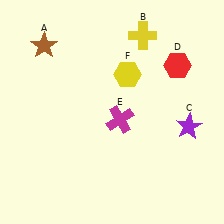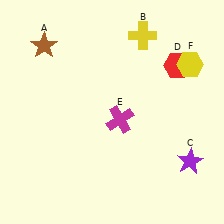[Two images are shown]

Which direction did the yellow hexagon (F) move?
The yellow hexagon (F) moved right.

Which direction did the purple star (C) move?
The purple star (C) moved down.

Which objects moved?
The objects that moved are: the purple star (C), the yellow hexagon (F).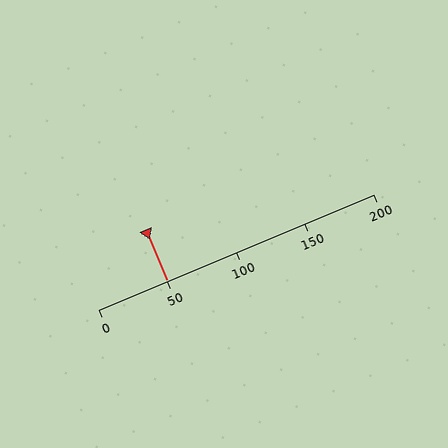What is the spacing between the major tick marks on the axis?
The major ticks are spaced 50 apart.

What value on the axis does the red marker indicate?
The marker indicates approximately 50.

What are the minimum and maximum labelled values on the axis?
The axis runs from 0 to 200.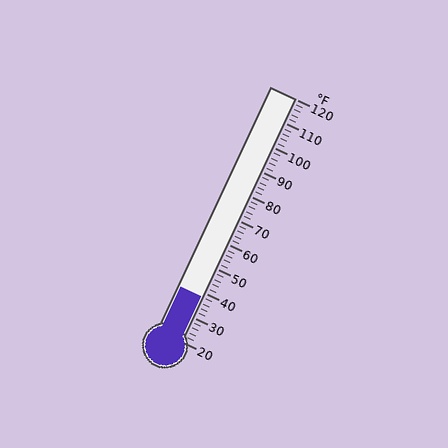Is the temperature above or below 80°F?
The temperature is below 80°F.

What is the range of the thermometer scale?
The thermometer scale ranges from 20°F to 120°F.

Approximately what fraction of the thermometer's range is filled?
The thermometer is filled to approximately 20% of its range.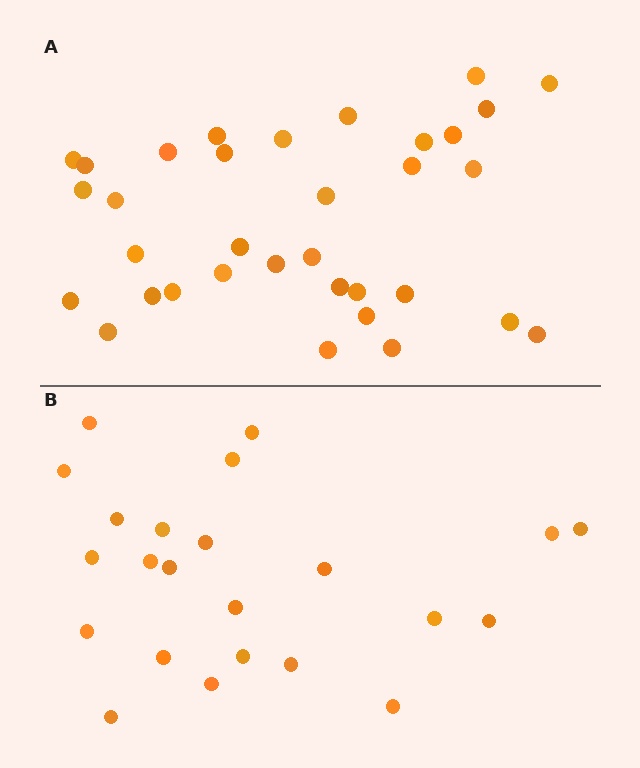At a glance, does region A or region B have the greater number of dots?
Region A (the top region) has more dots.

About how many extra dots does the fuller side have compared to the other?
Region A has roughly 12 or so more dots than region B.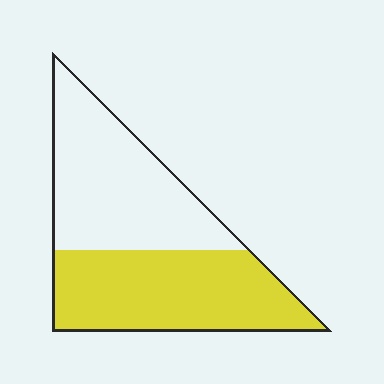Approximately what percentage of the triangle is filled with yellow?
Approximately 50%.